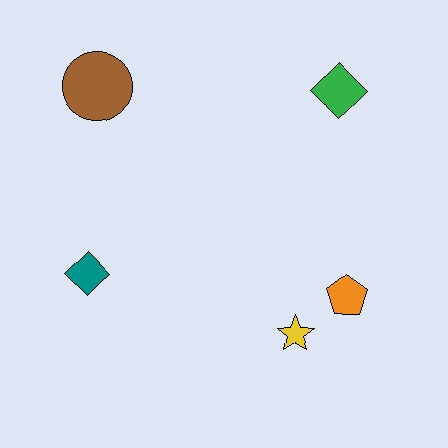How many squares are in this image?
There are no squares.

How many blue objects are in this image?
There are no blue objects.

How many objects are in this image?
There are 5 objects.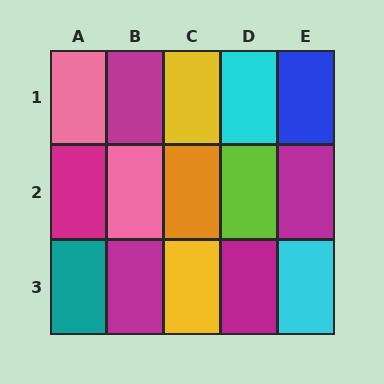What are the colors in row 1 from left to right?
Pink, magenta, yellow, cyan, blue.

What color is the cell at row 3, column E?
Cyan.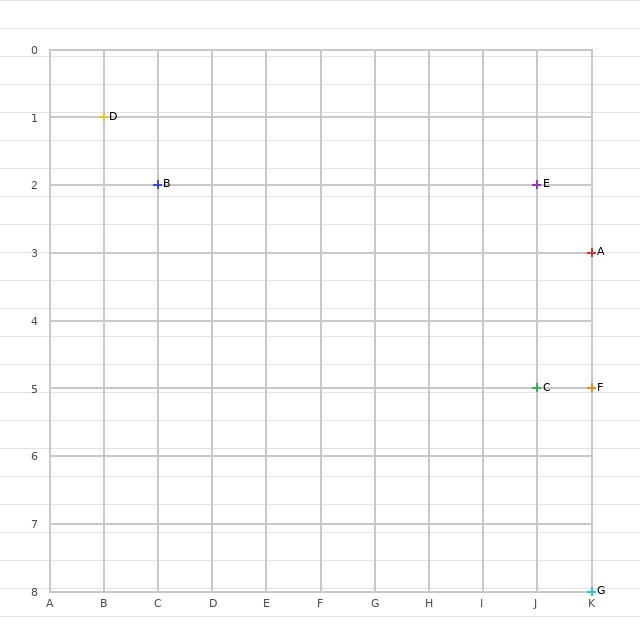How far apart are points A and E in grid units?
Points A and E are 1 column and 1 row apart (about 1.4 grid units diagonally).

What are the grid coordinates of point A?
Point A is at grid coordinates (K, 3).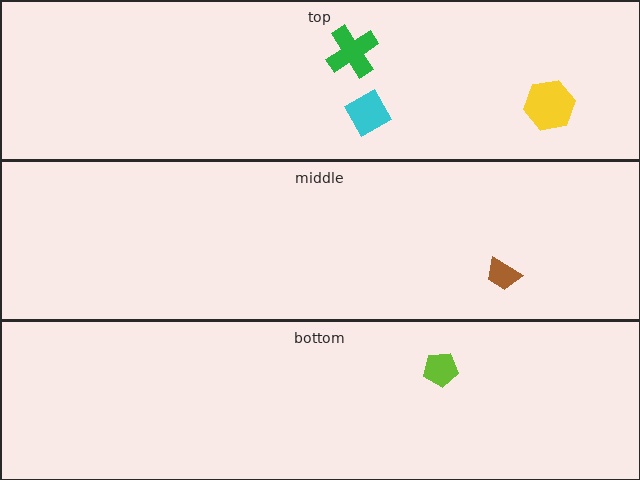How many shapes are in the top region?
3.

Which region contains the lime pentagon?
The bottom region.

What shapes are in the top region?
The cyan diamond, the green cross, the yellow hexagon.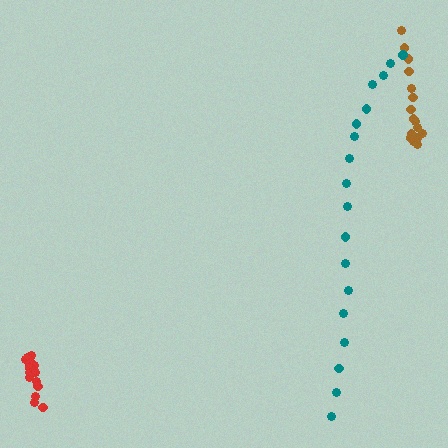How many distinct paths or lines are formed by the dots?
There are 3 distinct paths.